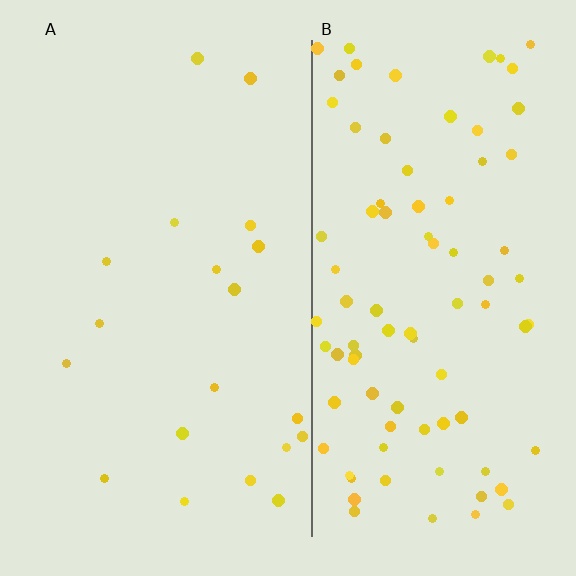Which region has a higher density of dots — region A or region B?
B (the right).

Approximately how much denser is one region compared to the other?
Approximately 4.4× — region B over region A.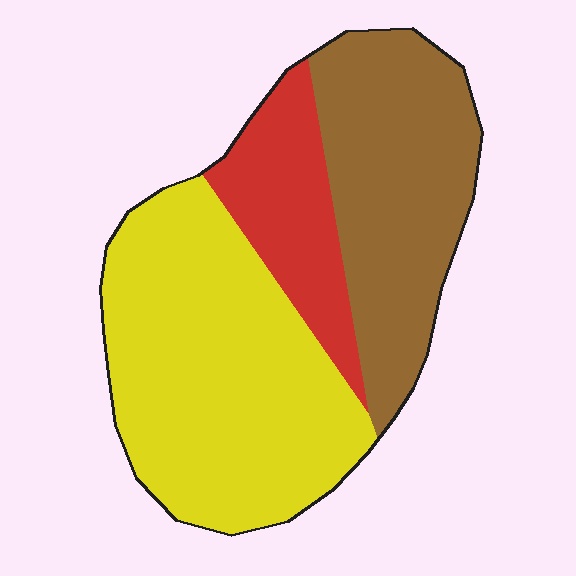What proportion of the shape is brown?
Brown takes up about one third (1/3) of the shape.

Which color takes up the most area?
Yellow, at roughly 50%.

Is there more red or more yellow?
Yellow.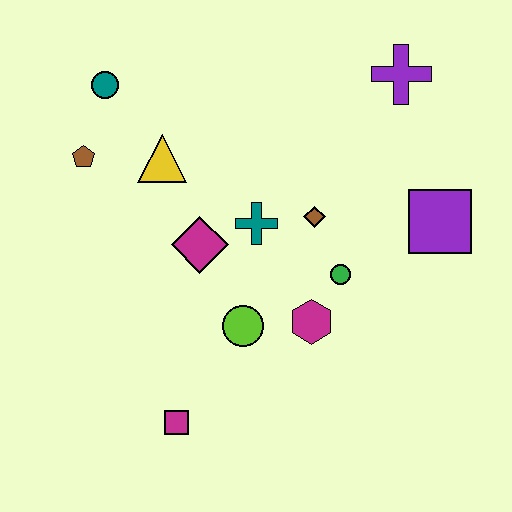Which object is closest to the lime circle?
The magenta hexagon is closest to the lime circle.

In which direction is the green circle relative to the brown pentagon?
The green circle is to the right of the brown pentagon.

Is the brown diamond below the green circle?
No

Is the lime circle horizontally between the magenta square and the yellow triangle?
No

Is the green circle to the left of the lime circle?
No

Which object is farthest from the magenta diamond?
The purple cross is farthest from the magenta diamond.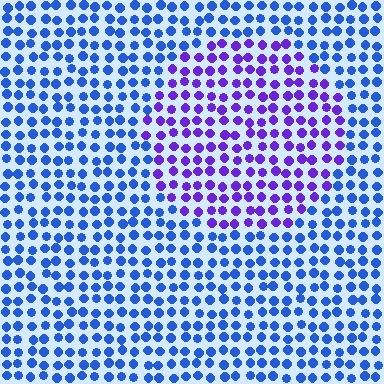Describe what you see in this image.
The image is filled with small blue elements in a uniform arrangement. A circle-shaped region is visible where the elements are tinted to a slightly different hue, forming a subtle color boundary.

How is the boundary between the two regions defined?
The boundary is defined purely by a slight shift in hue (about 44 degrees). Spacing, size, and orientation are identical on both sides.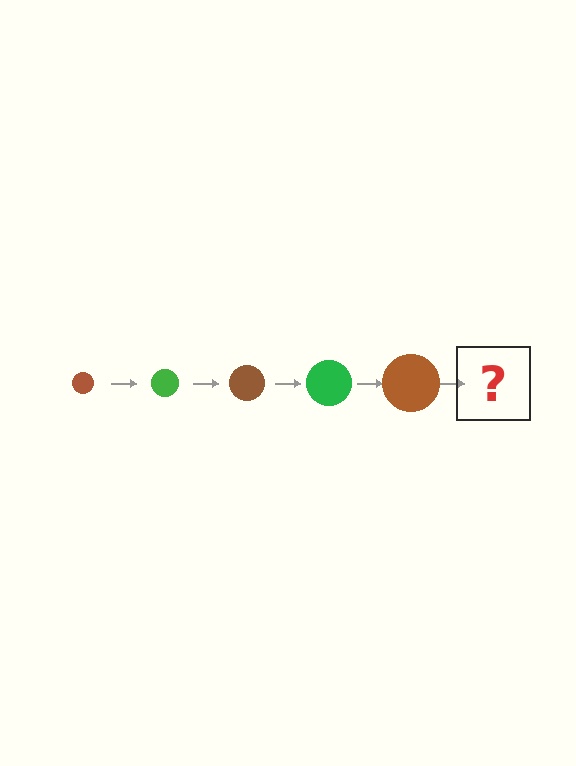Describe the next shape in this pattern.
It should be a green circle, larger than the previous one.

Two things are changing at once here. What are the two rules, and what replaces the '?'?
The two rules are that the circle grows larger each step and the color cycles through brown and green. The '?' should be a green circle, larger than the previous one.